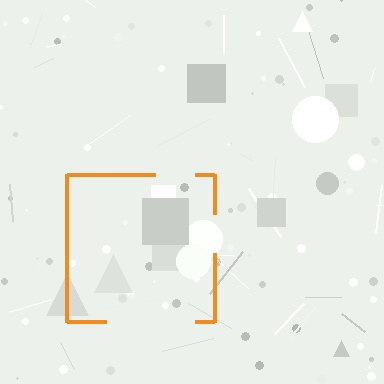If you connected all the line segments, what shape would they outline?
They would outline a square.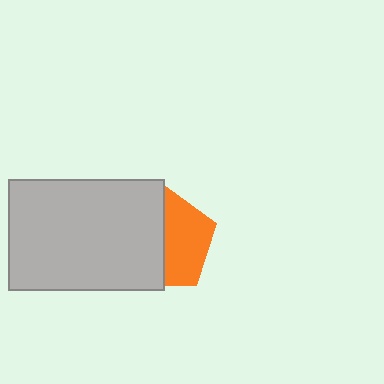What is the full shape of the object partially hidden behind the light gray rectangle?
The partially hidden object is an orange pentagon.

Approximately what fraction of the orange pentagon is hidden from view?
Roughly 51% of the orange pentagon is hidden behind the light gray rectangle.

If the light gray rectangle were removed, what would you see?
You would see the complete orange pentagon.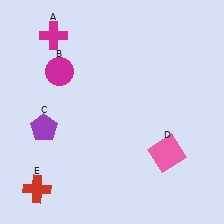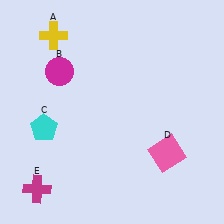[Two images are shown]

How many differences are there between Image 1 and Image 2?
There are 3 differences between the two images.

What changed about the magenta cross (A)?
In Image 1, A is magenta. In Image 2, it changed to yellow.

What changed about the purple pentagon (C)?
In Image 1, C is purple. In Image 2, it changed to cyan.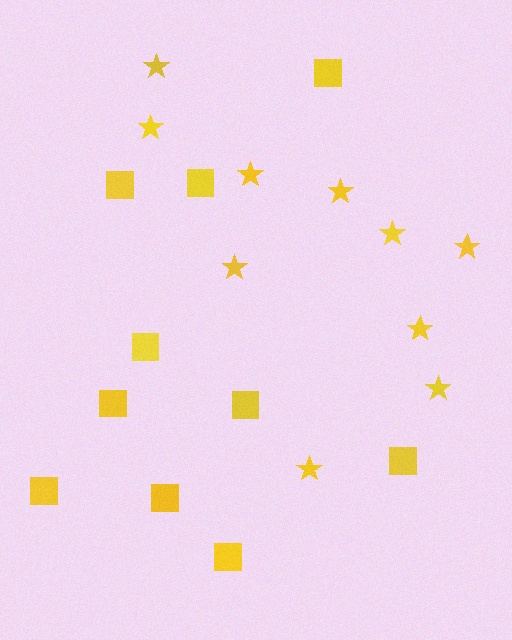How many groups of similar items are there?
There are 2 groups: one group of squares (10) and one group of stars (10).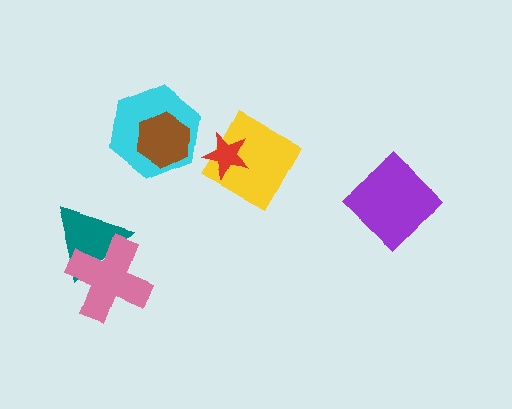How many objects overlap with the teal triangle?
1 object overlaps with the teal triangle.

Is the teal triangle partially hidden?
Yes, it is partially covered by another shape.